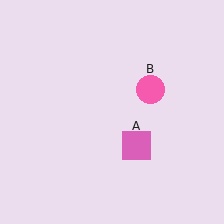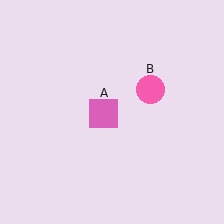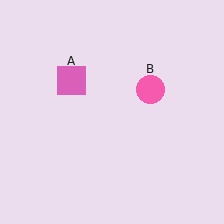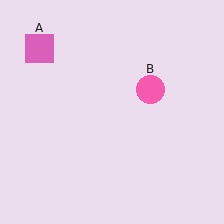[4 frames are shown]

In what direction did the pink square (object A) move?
The pink square (object A) moved up and to the left.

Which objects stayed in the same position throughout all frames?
Pink circle (object B) remained stationary.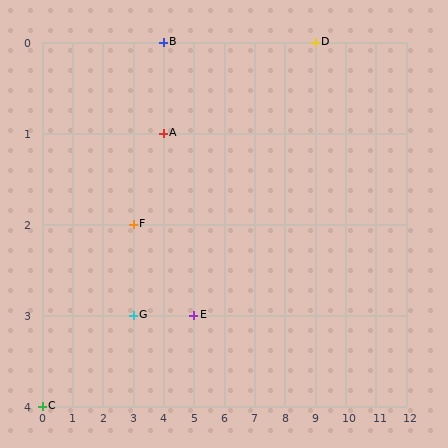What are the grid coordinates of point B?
Point B is at grid coordinates (4, 0).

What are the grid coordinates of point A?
Point A is at grid coordinates (4, 1).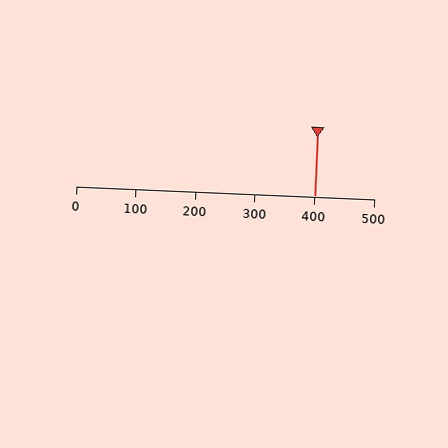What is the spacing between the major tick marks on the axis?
The major ticks are spaced 100 apart.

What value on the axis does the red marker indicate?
The marker indicates approximately 400.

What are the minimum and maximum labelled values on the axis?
The axis runs from 0 to 500.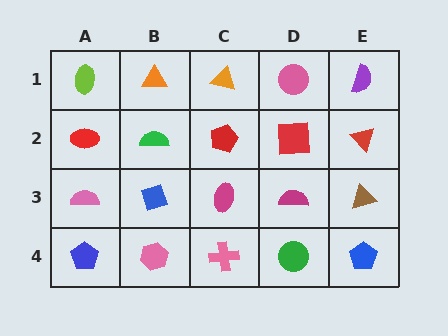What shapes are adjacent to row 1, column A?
A red ellipse (row 2, column A), an orange triangle (row 1, column B).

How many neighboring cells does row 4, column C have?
3.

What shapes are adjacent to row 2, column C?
An orange triangle (row 1, column C), a magenta ellipse (row 3, column C), a green semicircle (row 2, column B), a red square (row 2, column D).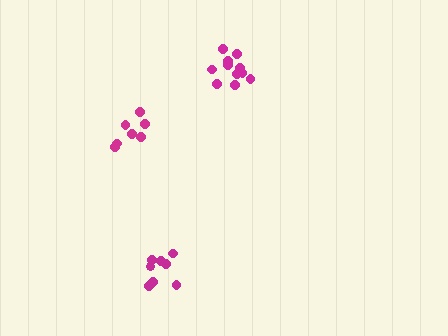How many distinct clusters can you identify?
There are 3 distinct clusters.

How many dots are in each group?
Group 1: 7 dots, Group 2: 8 dots, Group 3: 11 dots (26 total).